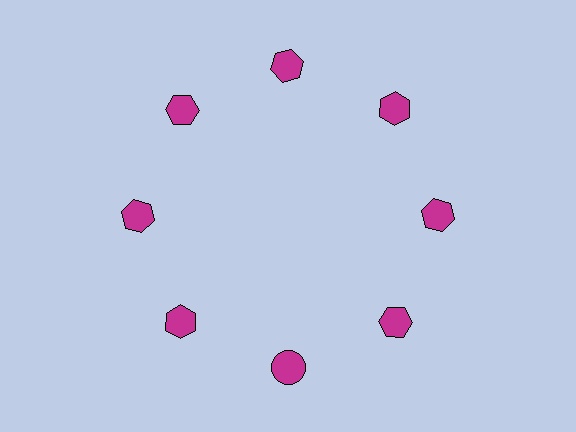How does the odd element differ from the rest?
It has a different shape: circle instead of hexagon.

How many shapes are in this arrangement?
There are 8 shapes arranged in a ring pattern.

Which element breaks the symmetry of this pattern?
The magenta circle at roughly the 6 o'clock position breaks the symmetry. All other shapes are magenta hexagons.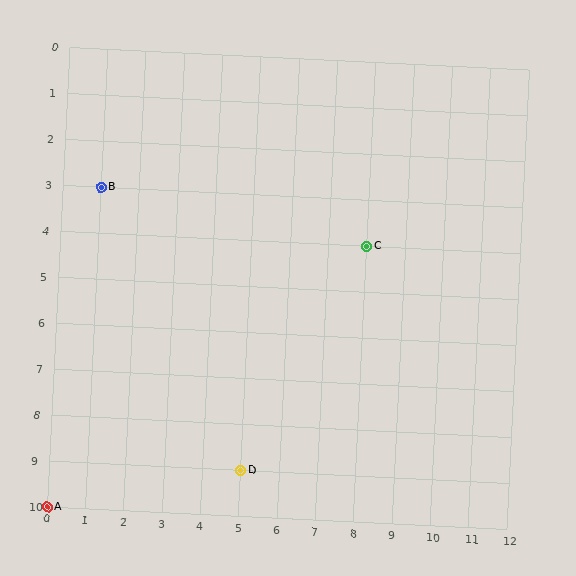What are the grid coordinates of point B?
Point B is at grid coordinates (1, 3).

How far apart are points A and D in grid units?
Points A and D are 5 columns and 1 row apart (about 5.1 grid units diagonally).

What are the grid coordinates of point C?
Point C is at grid coordinates (8, 4).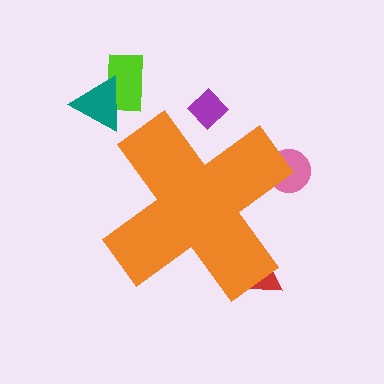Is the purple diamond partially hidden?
Yes, the purple diamond is partially hidden behind the orange cross.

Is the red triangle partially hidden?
Yes, the red triangle is partially hidden behind the orange cross.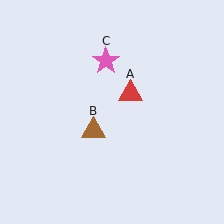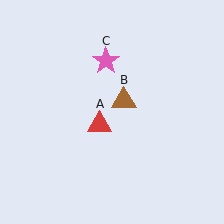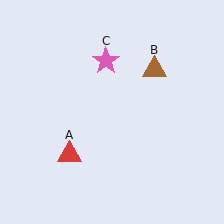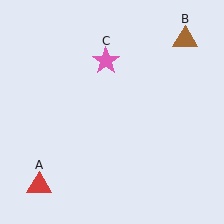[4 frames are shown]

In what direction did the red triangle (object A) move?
The red triangle (object A) moved down and to the left.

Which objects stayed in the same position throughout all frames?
Pink star (object C) remained stationary.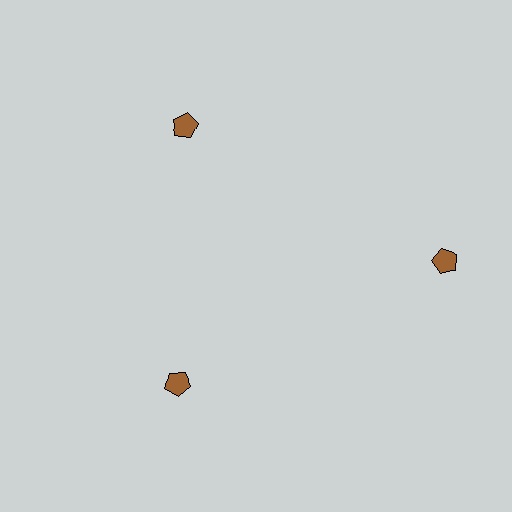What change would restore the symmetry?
The symmetry would be restored by moving it inward, back onto the ring so that all 3 pentagons sit at equal angles and equal distance from the center.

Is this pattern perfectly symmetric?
No. The 3 brown pentagons are arranged in a ring, but one element near the 3 o'clock position is pushed outward from the center, breaking the 3-fold rotational symmetry.